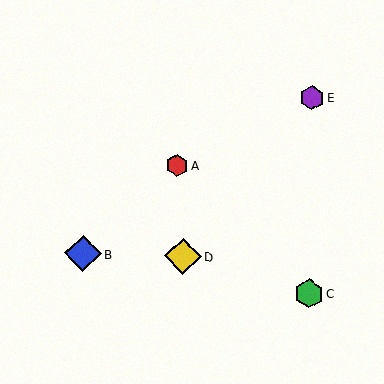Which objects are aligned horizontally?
Objects B, D are aligned horizontally.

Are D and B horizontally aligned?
Yes, both are at y≈256.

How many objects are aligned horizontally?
2 objects (B, D) are aligned horizontally.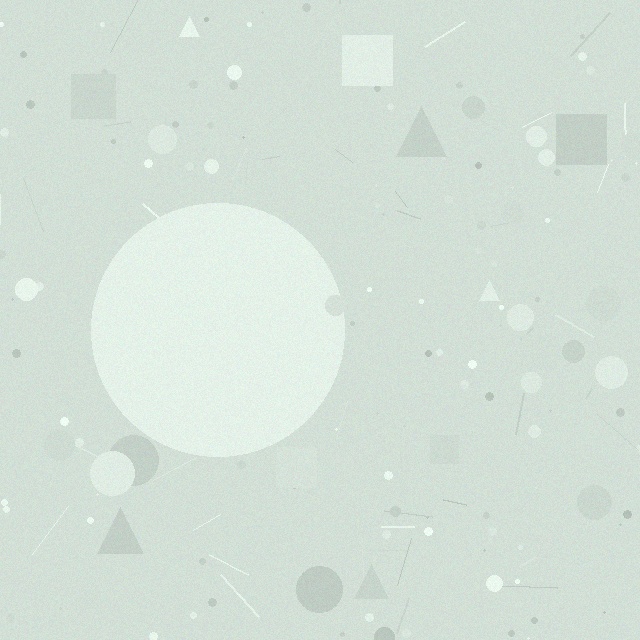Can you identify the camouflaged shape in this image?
The camouflaged shape is a circle.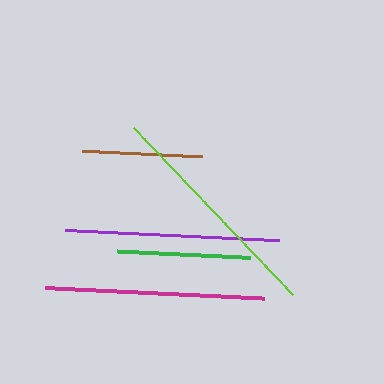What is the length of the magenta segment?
The magenta segment is approximately 220 pixels long.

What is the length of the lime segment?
The lime segment is approximately 230 pixels long.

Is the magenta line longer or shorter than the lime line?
The lime line is longer than the magenta line.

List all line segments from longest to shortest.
From longest to shortest: lime, magenta, purple, green, brown.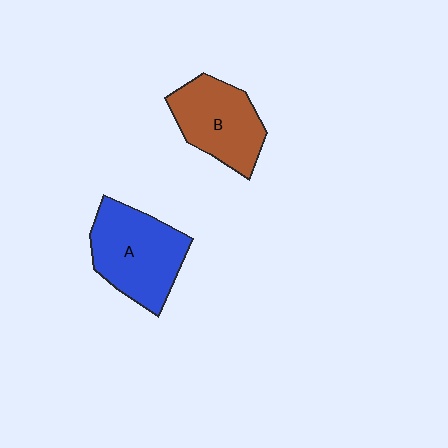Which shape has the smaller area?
Shape B (brown).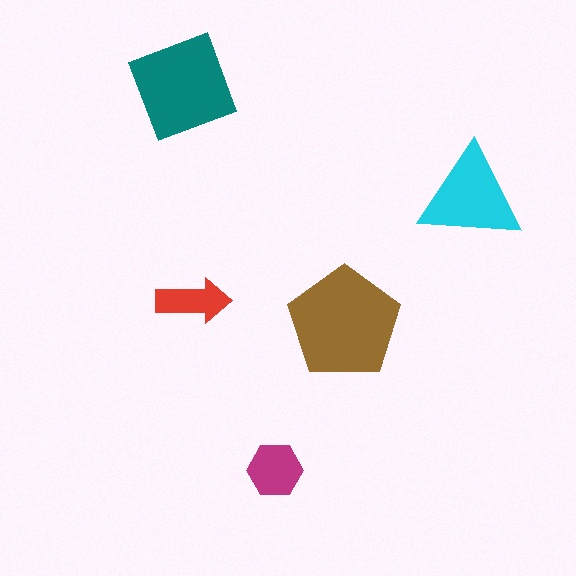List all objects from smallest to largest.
The red arrow, the magenta hexagon, the cyan triangle, the teal diamond, the brown pentagon.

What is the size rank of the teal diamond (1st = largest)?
2nd.